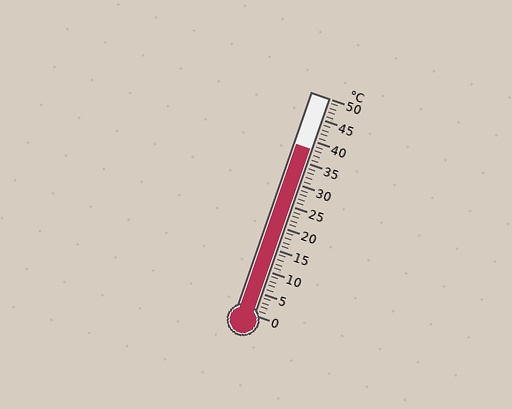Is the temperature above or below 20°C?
The temperature is above 20°C.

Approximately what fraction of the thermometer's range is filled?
The thermometer is filled to approximately 75% of its range.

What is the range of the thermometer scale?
The thermometer scale ranges from 0°C to 50°C.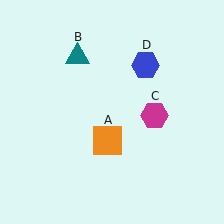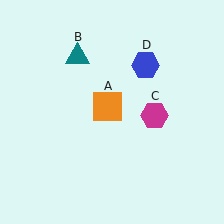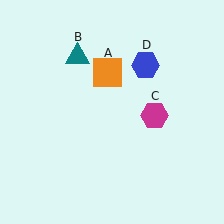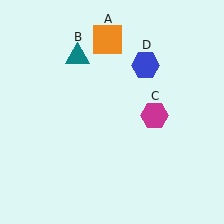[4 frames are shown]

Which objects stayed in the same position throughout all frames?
Teal triangle (object B) and magenta hexagon (object C) and blue hexagon (object D) remained stationary.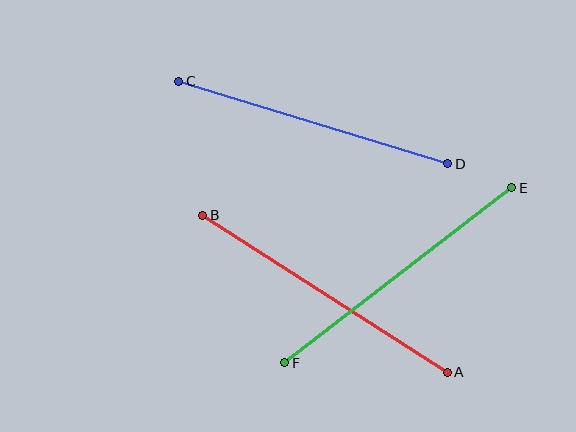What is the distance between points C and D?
The distance is approximately 281 pixels.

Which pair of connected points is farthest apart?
Points A and B are farthest apart.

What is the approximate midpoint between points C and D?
The midpoint is at approximately (313, 122) pixels.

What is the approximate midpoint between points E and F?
The midpoint is at approximately (398, 275) pixels.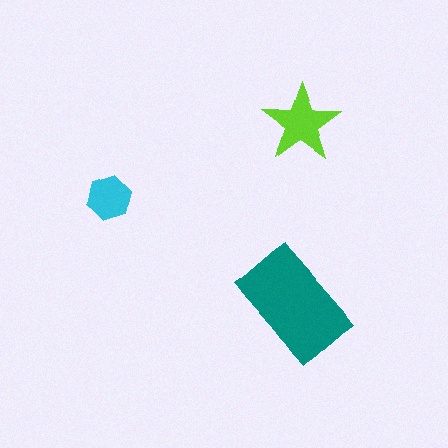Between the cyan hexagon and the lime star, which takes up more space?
The lime star.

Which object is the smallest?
The cyan hexagon.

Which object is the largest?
The teal rectangle.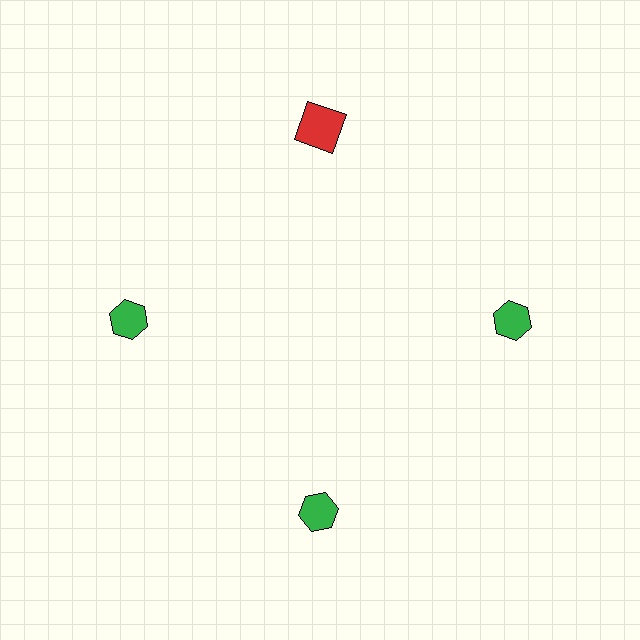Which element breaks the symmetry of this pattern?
The red square at roughly the 12 o'clock position breaks the symmetry. All other shapes are green hexagons.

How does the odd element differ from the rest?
It differs in both color (red instead of green) and shape (square instead of hexagon).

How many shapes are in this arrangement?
There are 4 shapes arranged in a ring pattern.